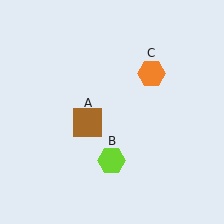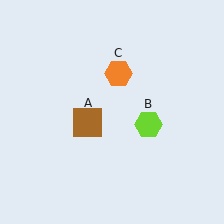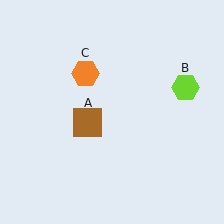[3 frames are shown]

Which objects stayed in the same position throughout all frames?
Brown square (object A) remained stationary.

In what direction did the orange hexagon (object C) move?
The orange hexagon (object C) moved left.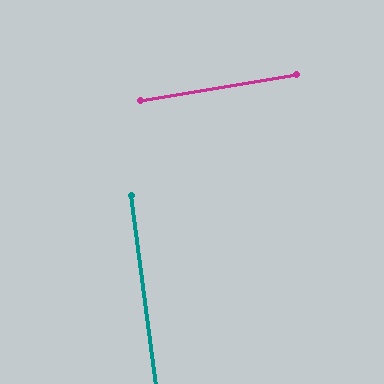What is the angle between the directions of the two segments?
Approximately 88 degrees.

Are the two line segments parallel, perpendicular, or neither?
Perpendicular — they meet at approximately 88°.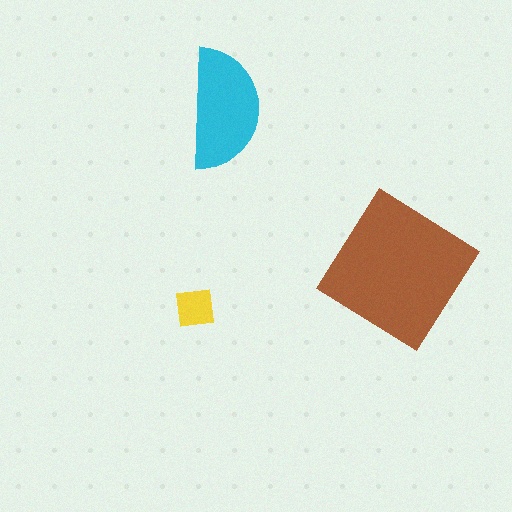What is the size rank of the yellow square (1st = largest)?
3rd.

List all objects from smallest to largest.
The yellow square, the cyan semicircle, the brown diamond.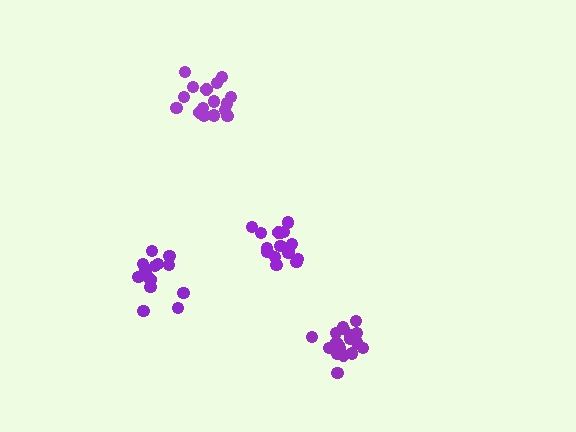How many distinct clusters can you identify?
There are 4 distinct clusters.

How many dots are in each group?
Group 1: 16 dots, Group 2: 20 dots, Group 3: 14 dots, Group 4: 17 dots (67 total).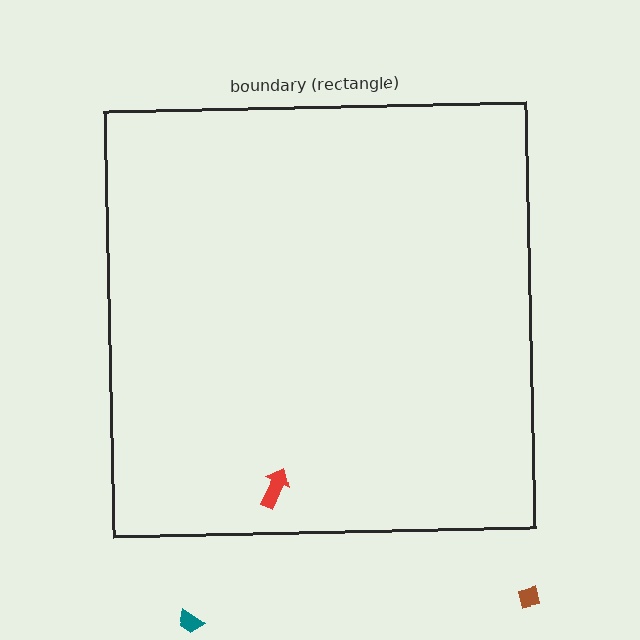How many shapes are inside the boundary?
1 inside, 2 outside.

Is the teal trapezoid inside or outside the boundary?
Outside.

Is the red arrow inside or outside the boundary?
Inside.